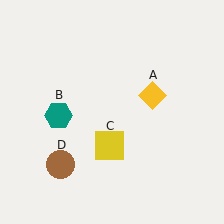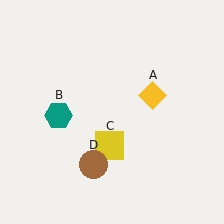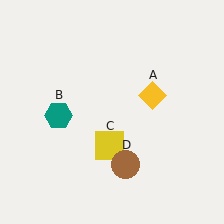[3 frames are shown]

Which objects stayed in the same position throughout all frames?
Yellow diamond (object A) and teal hexagon (object B) and yellow square (object C) remained stationary.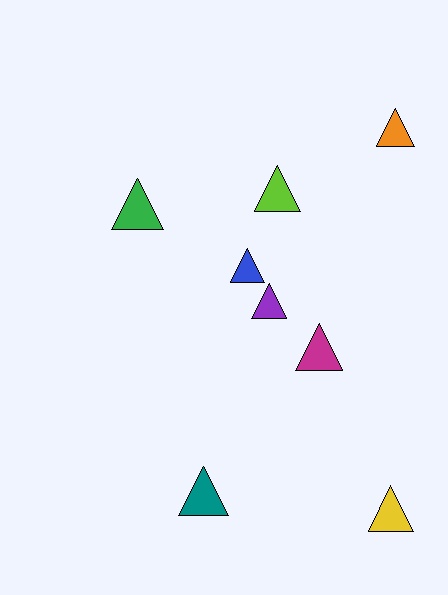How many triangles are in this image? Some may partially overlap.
There are 8 triangles.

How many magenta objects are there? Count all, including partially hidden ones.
There is 1 magenta object.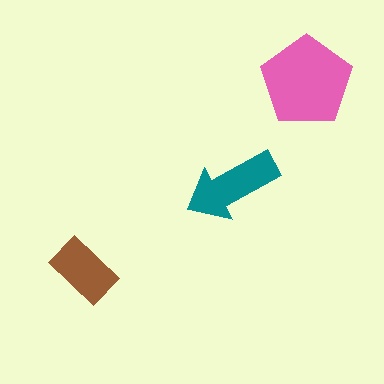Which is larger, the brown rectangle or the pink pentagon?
The pink pentagon.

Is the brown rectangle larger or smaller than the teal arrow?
Smaller.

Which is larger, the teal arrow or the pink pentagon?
The pink pentagon.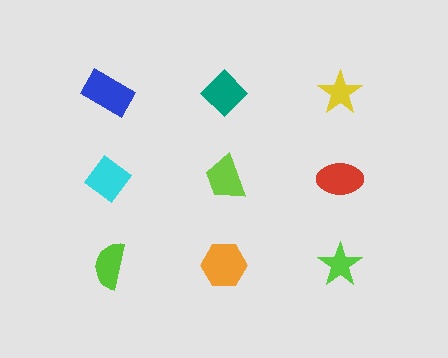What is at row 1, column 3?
A yellow star.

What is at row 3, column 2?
An orange hexagon.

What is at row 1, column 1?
A blue rectangle.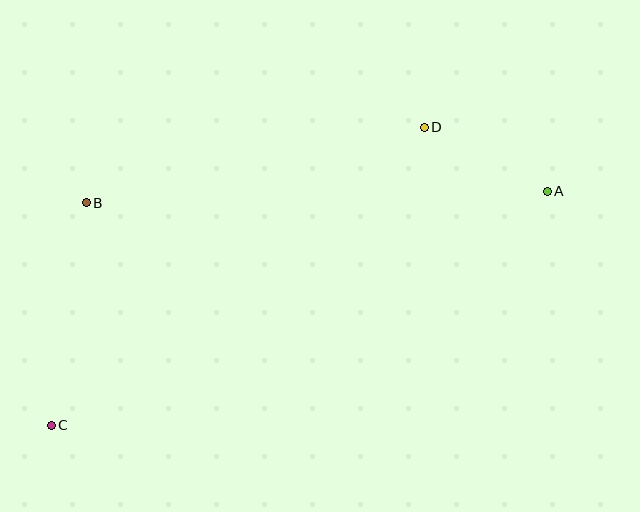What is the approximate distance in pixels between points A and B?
The distance between A and B is approximately 461 pixels.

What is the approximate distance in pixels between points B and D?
The distance between B and D is approximately 346 pixels.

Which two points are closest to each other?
Points A and D are closest to each other.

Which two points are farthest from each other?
Points A and C are farthest from each other.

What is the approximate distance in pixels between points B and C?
The distance between B and C is approximately 225 pixels.